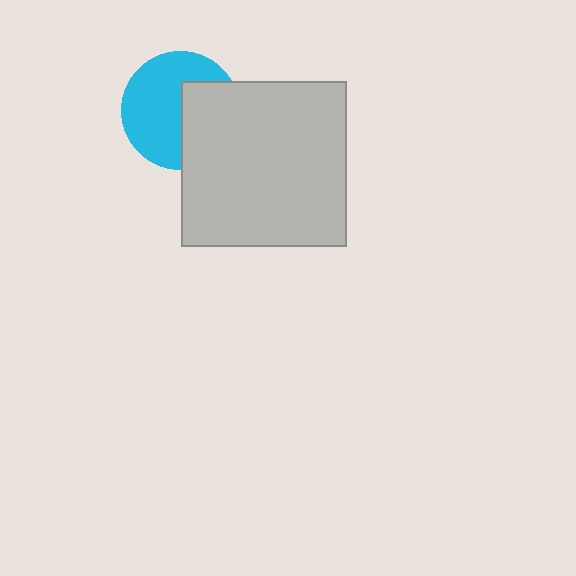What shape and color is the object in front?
The object in front is a light gray square.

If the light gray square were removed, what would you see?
You would see the complete cyan circle.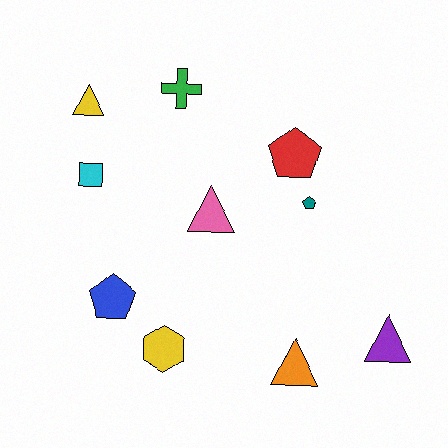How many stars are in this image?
There are no stars.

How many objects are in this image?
There are 10 objects.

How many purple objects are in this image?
There is 1 purple object.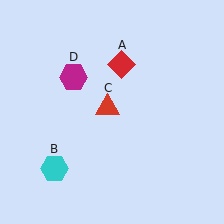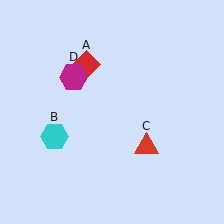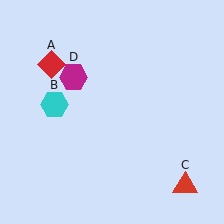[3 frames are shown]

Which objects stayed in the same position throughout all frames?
Magenta hexagon (object D) remained stationary.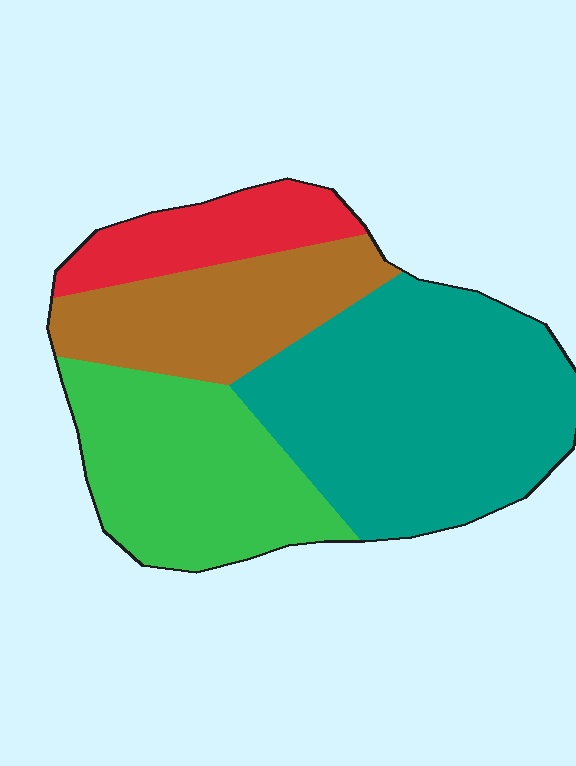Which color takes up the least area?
Red, at roughly 10%.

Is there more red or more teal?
Teal.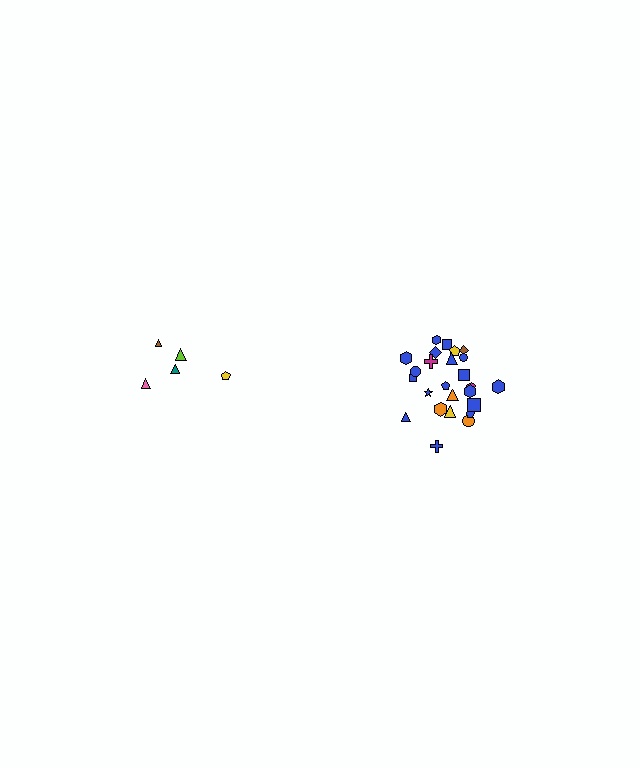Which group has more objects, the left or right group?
The right group.